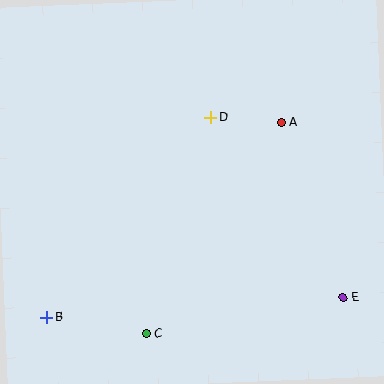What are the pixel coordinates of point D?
Point D is at (211, 117).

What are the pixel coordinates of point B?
Point B is at (47, 317).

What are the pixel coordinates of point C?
Point C is at (146, 334).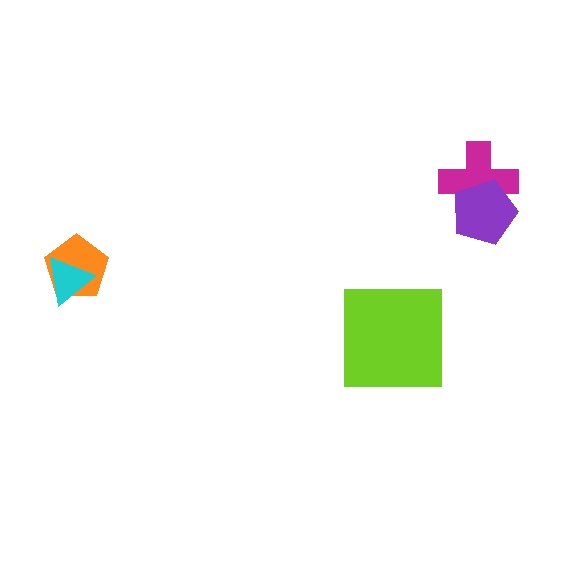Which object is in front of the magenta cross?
The purple pentagon is in front of the magenta cross.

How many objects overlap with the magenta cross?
1 object overlaps with the magenta cross.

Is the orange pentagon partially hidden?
Yes, it is partially covered by another shape.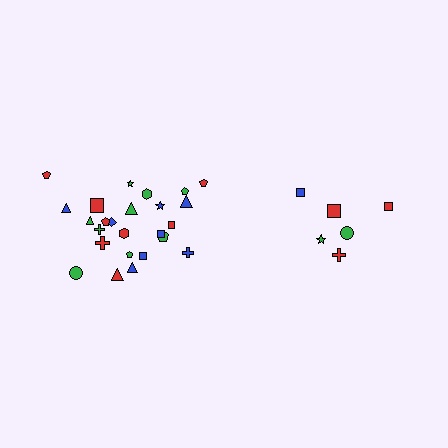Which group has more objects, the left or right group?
The left group.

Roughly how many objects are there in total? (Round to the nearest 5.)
Roughly 30 objects in total.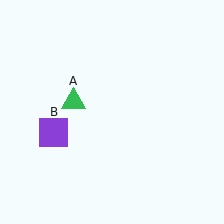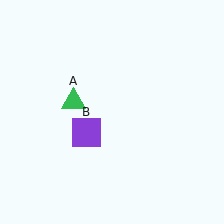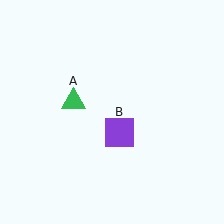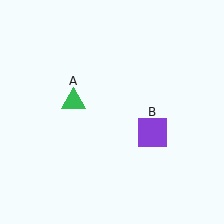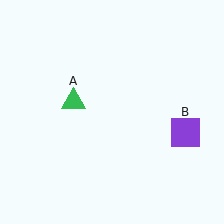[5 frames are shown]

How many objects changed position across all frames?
1 object changed position: purple square (object B).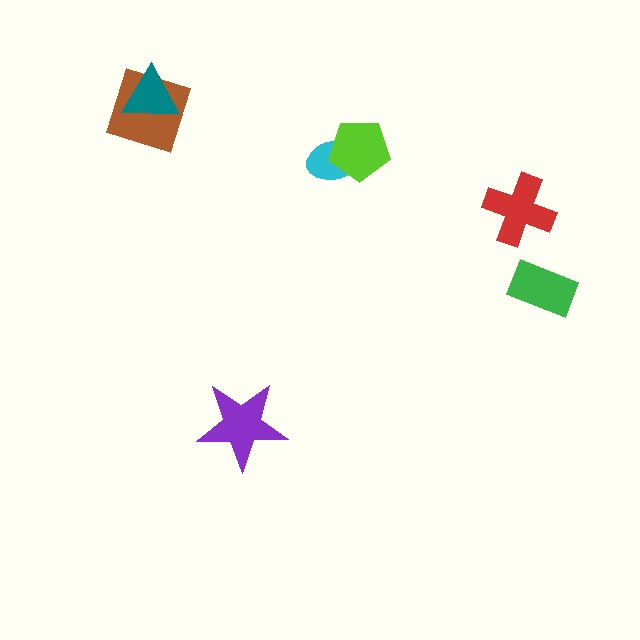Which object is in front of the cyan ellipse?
The lime pentagon is in front of the cyan ellipse.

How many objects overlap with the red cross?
0 objects overlap with the red cross.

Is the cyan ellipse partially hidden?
Yes, it is partially covered by another shape.